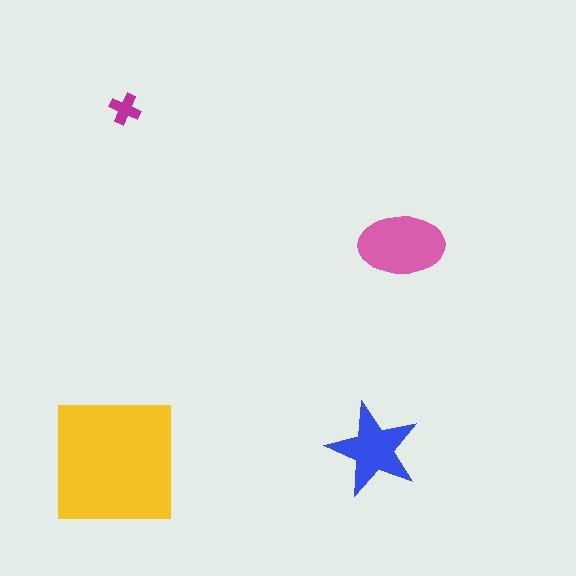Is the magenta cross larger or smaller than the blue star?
Smaller.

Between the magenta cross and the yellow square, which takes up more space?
The yellow square.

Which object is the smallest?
The magenta cross.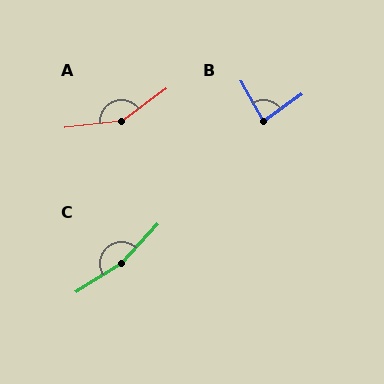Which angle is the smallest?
B, at approximately 83 degrees.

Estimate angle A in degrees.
Approximately 151 degrees.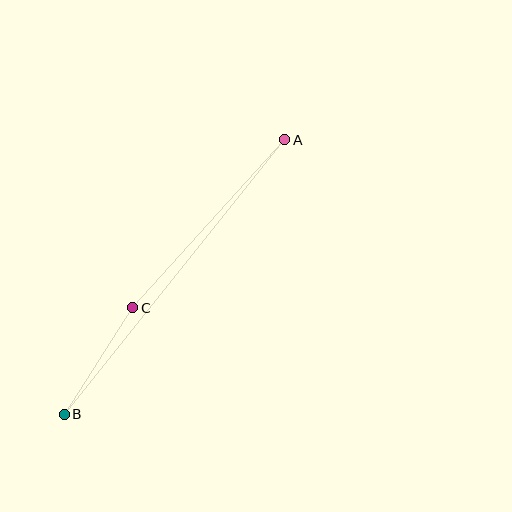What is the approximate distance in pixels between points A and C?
The distance between A and C is approximately 226 pixels.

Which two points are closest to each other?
Points B and C are closest to each other.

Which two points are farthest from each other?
Points A and B are farthest from each other.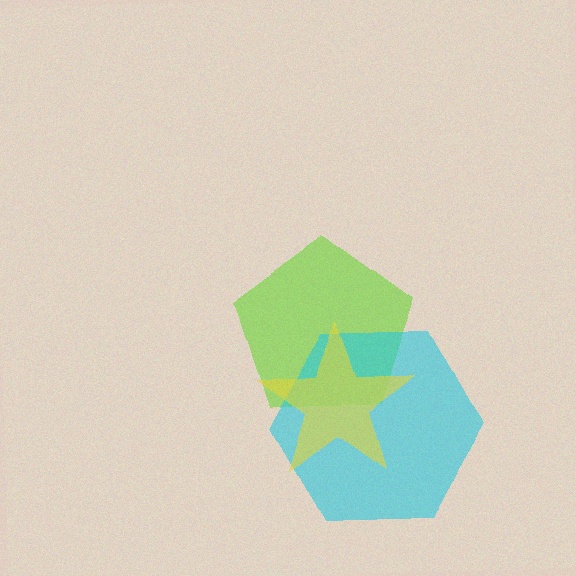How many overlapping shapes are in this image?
There are 3 overlapping shapes in the image.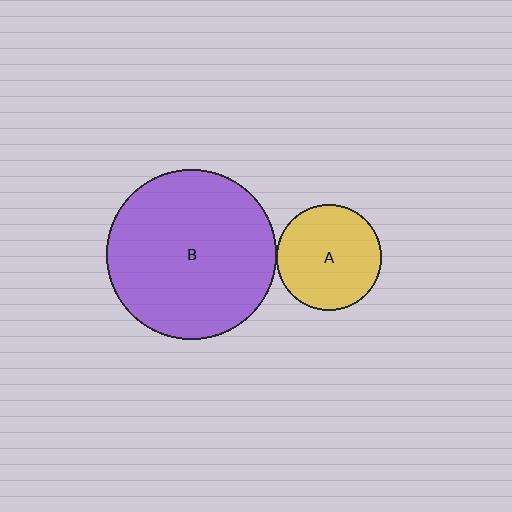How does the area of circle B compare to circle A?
Approximately 2.6 times.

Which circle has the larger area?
Circle B (purple).